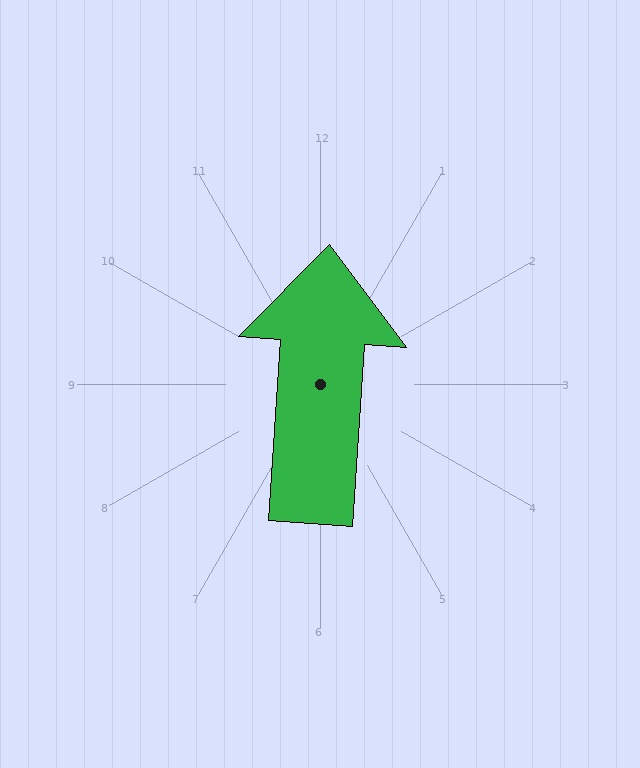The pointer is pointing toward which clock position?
Roughly 12 o'clock.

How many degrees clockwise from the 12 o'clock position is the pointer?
Approximately 4 degrees.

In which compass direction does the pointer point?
North.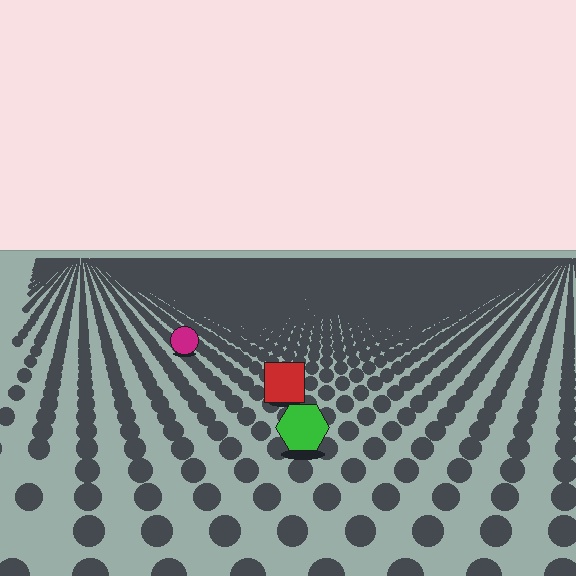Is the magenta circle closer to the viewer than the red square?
No. The red square is closer — you can tell from the texture gradient: the ground texture is coarser near it.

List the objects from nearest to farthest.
From nearest to farthest: the green hexagon, the red square, the magenta circle.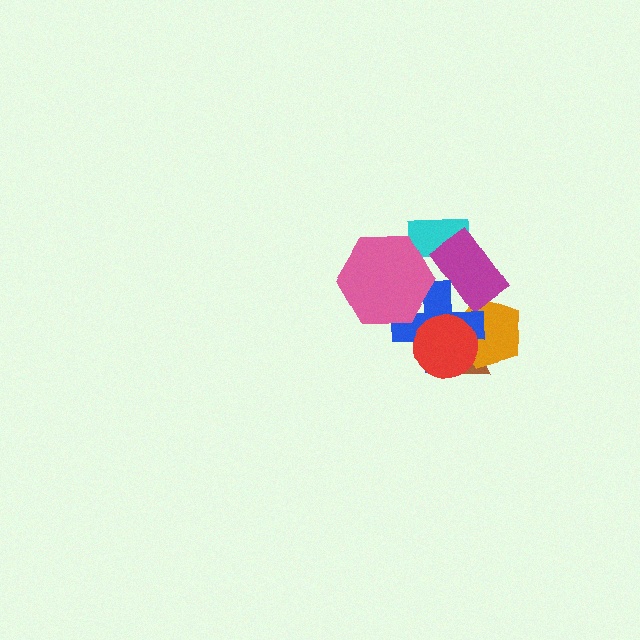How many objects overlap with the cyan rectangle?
2 objects overlap with the cyan rectangle.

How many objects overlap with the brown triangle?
3 objects overlap with the brown triangle.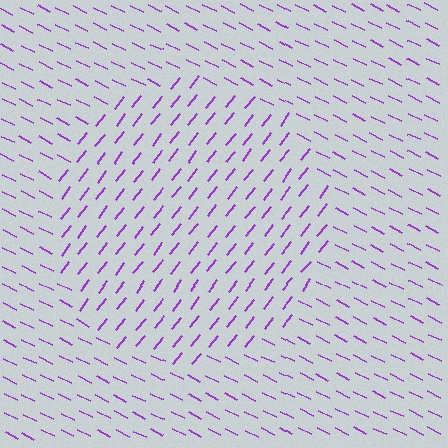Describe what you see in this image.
The image is filled with small purple line segments. A circle region in the image has lines oriented differently from the surrounding lines, creating a visible texture boundary.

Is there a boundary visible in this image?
Yes, there is a texture boundary formed by a change in line orientation.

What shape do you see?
I see a circle.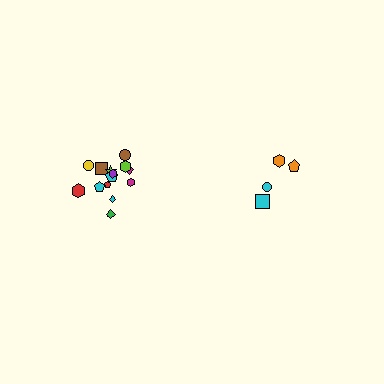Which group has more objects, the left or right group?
The left group.